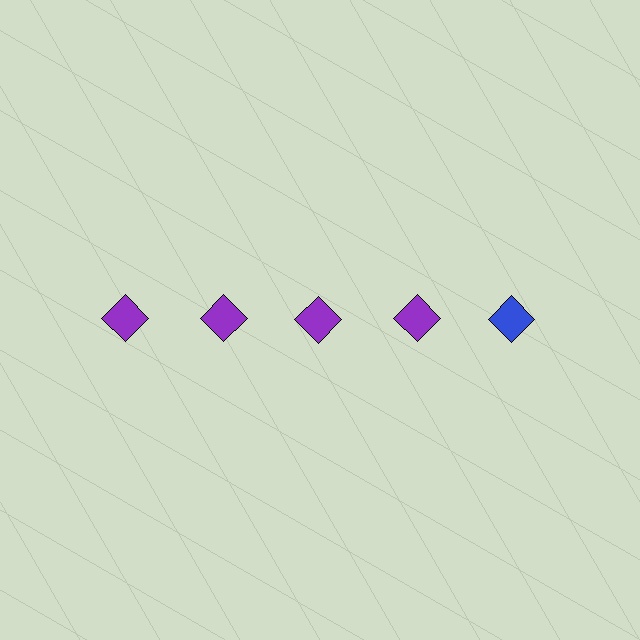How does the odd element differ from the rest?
It has a different color: blue instead of purple.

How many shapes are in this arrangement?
There are 5 shapes arranged in a grid pattern.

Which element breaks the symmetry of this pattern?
The blue diamond in the top row, rightmost column breaks the symmetry. All other shapes are purple diamonds.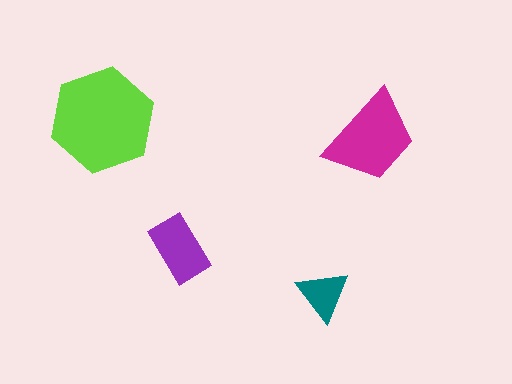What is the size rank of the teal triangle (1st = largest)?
4th.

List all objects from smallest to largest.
The teal triangle, the purple rectangle, the magenta trapezoid, the lime hexagon.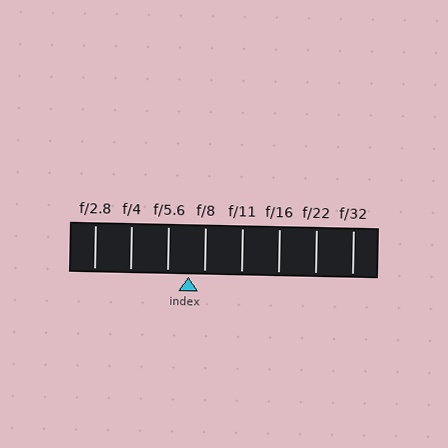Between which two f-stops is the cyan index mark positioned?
The index mark is between f/5.6 and f/8.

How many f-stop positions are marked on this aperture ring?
There are 8 f-stop positions marked.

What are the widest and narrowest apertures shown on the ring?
The widest aperture shown is f/2.8 and the narrowest is f/32.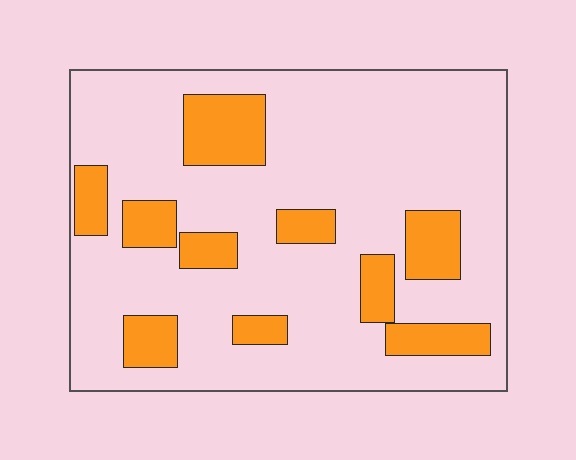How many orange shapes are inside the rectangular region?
10.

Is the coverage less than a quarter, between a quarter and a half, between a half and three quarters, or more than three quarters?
Less than a quarter.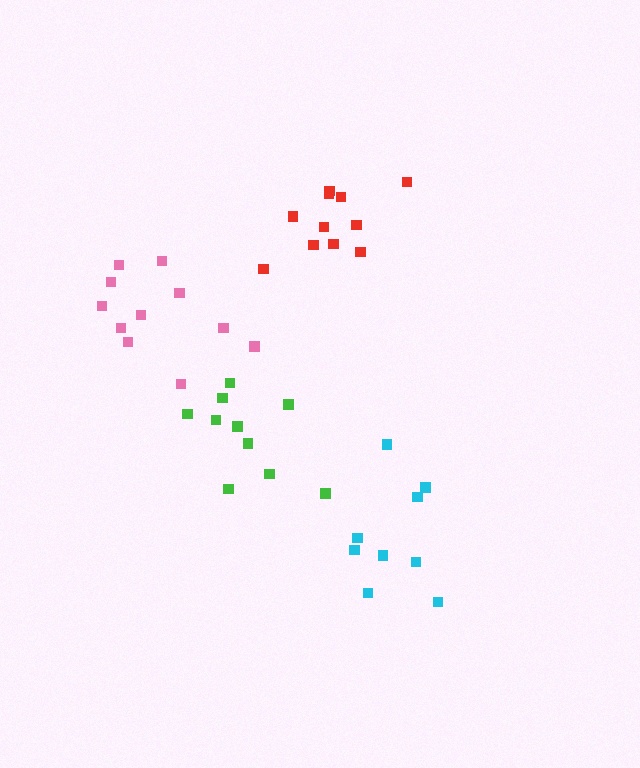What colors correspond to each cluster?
The clusters are colored: red, cyan, pink, green.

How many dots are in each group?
Group 1: 11 dots, Group 2: 9 dots, Group 3: 11 dots, Group 4: 10 dots (41 total).